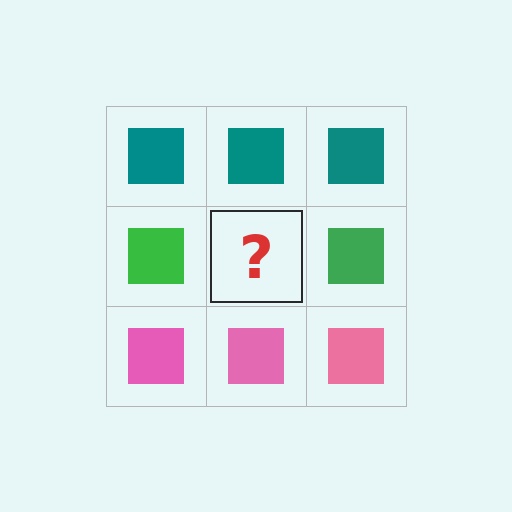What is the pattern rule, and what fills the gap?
The rule is that each row has a consistent color. The gap should be filled with a green square.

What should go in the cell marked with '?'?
The missing cell should contain a green square.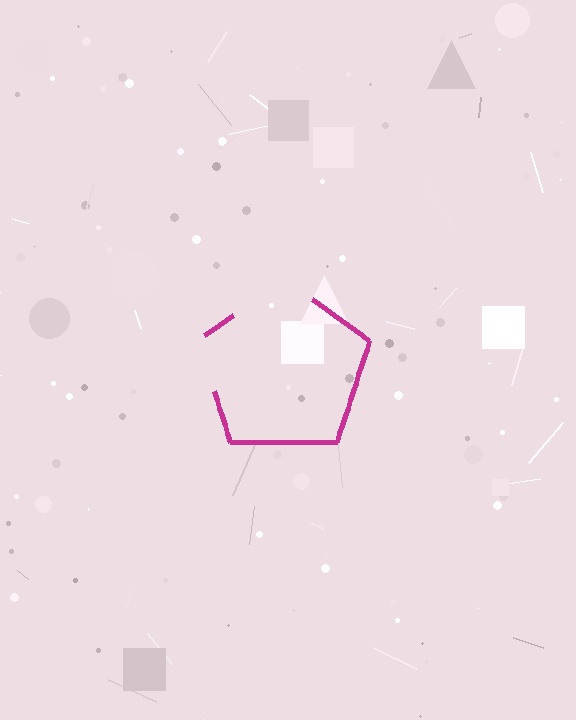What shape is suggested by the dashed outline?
The dashed outline suggests a pentagon.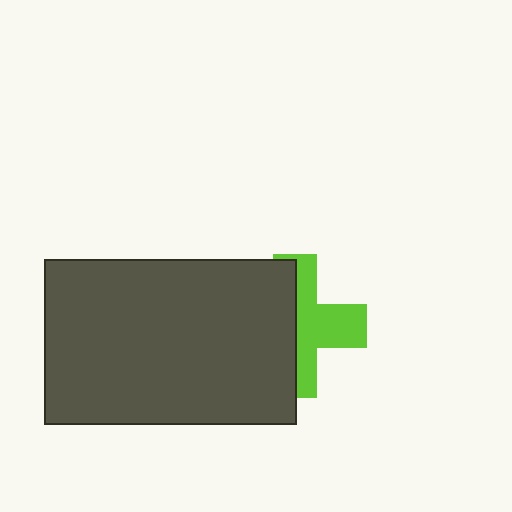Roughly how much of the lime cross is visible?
About half of it is visible (roughly 49%).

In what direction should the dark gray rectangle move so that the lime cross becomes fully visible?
The dark gray rectangle should move left. That is the shortest direction to clear the overlap and leave the lime cross fully visible.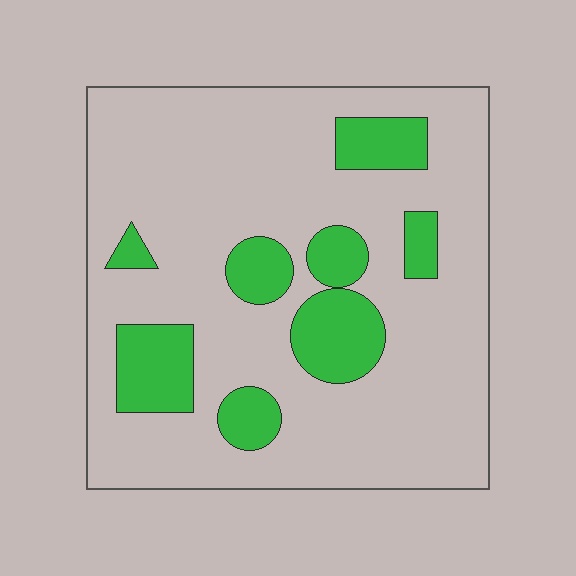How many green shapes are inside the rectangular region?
8.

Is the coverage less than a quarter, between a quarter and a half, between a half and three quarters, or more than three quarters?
Less than a quarter.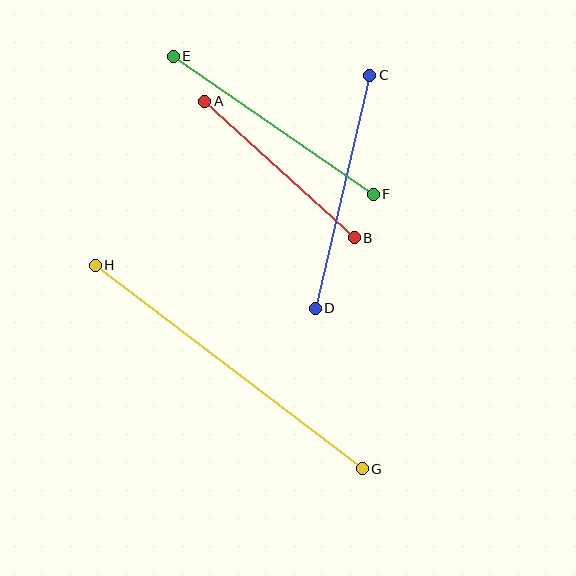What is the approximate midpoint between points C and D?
The midpoint is at approximately (343, 192) pixels.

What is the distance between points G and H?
The distance is approximately 336 pixels.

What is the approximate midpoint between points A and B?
The midpoint is at approximately (279, 169) pixels.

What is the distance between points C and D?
The distance is approximately 239 pixels.